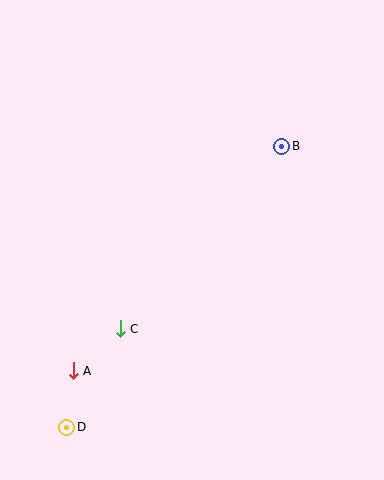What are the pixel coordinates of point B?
Point B is at (282, 146).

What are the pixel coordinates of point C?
Point C is at (120, 329).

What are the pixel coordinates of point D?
Point D is at (67, 427).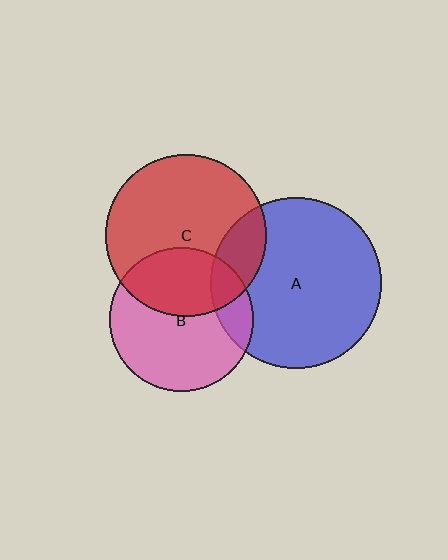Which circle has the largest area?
Circle A (blue).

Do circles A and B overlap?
Yes.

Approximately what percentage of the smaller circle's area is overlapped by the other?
Approximately 15%.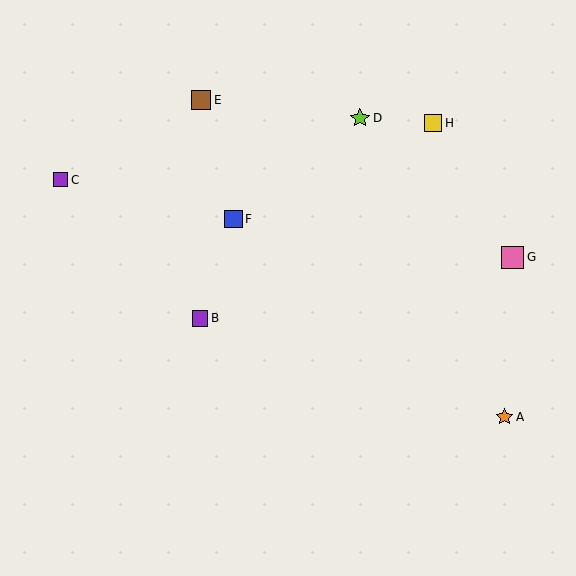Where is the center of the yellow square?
The center of the yellow square is at (433, 123).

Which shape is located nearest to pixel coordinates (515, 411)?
The orange star (labeled A) at (505, 417) is nearest to that location.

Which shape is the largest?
The pink square (labeled G) is the largest.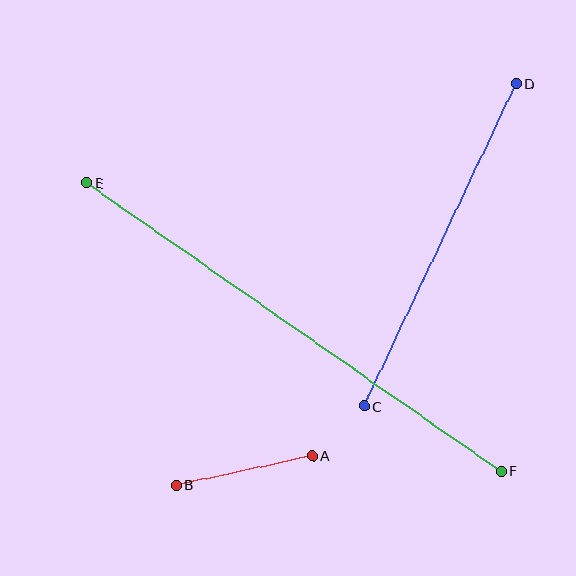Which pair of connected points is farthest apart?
Points E and F are farthest apart.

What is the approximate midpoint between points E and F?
The midpoint is at approximately (294, 327) pixels.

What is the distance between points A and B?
The distance is approximately 139 pixels.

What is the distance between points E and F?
The distance is approximately 504 pixels.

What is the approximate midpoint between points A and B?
The midpoint is at approximately (244, 471) pixels.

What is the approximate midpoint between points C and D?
The midpoint is at approximately (440, 245) pixels.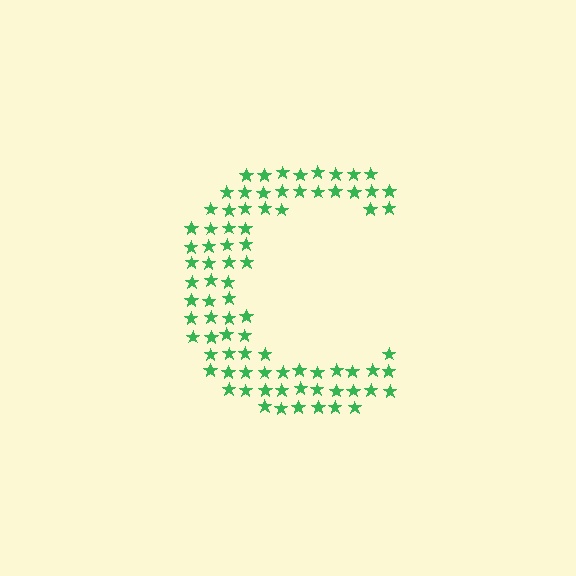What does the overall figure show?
The overall figure shows the letter C.